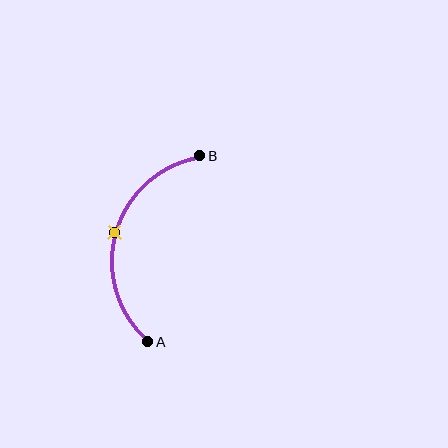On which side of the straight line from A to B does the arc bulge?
The arc bulges to the left of the straight line connecting A and B.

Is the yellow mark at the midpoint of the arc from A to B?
Yes. The yellow mark lies on the arc at equal arc-length from both A and B — it is the arc midpoint.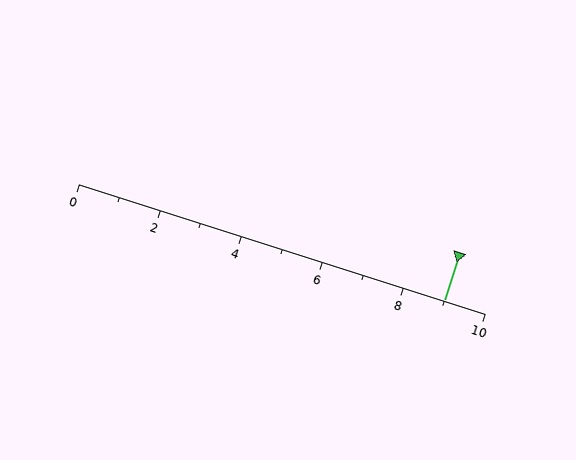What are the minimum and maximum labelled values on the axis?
The axis runs from 0 to 10.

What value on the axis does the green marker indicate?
The marker indicates approximately 9.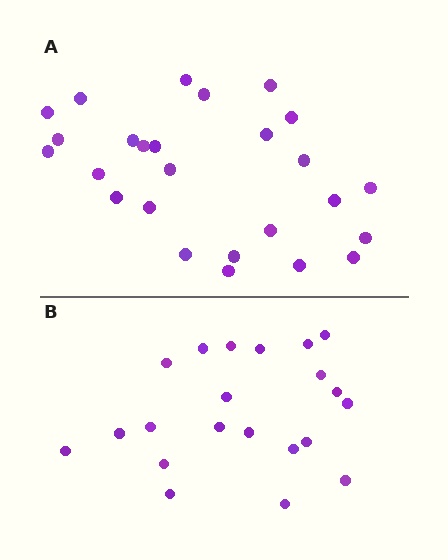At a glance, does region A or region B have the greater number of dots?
Region A (the top region) has more dots.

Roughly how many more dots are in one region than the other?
Region A has about 5 more dots than region B.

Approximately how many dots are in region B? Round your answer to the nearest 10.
About 20 dots. (The exact count is 21, which rounds to 20.)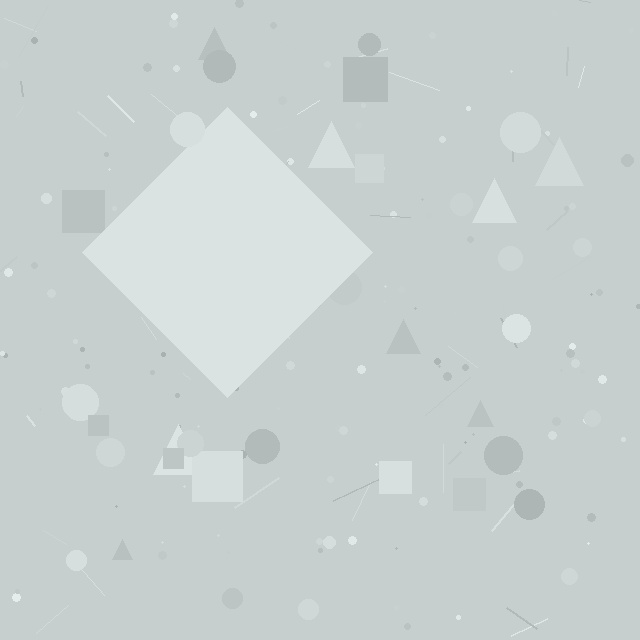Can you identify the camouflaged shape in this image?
The camouflaged shape is a diamond.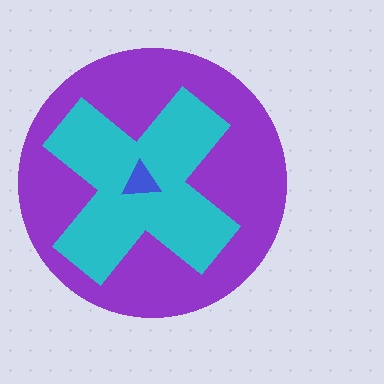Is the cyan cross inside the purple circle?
Yes.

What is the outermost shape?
The purple circle.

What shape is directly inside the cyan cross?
The blue triangle.